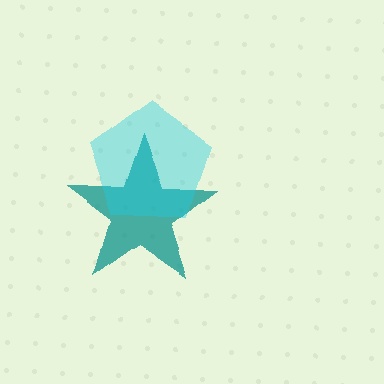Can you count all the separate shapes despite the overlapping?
Yes, there are 2 separate shapes.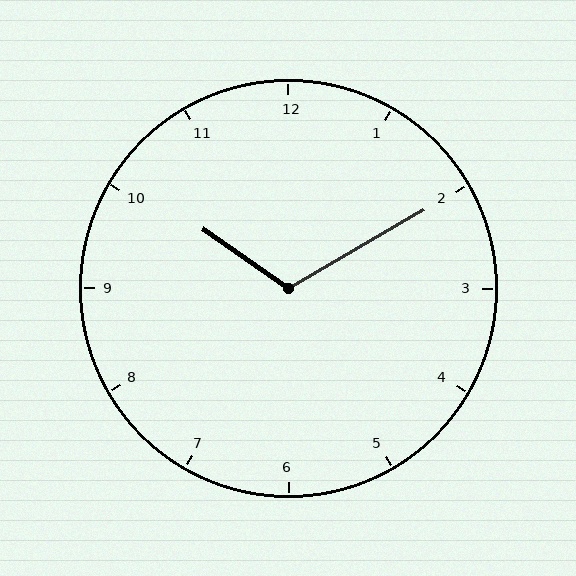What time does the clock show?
10:10.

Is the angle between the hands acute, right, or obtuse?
It is obtuse.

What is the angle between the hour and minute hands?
Approximately 115 degrees.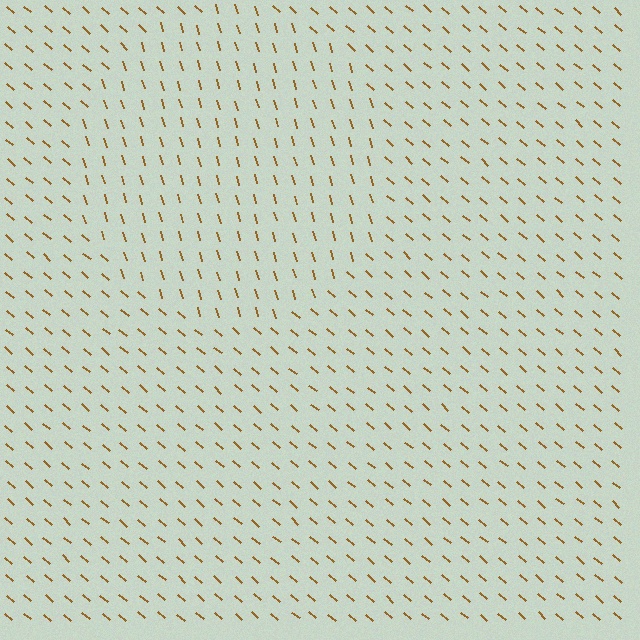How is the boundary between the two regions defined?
The boundary is defined purely by a change in line orientation (approximately 34 degrees difference). All lines are the same color and thickness.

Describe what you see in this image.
The image is filled with small brown line segments. A circle region in the image has lines oriented differently from the surrounding lines, creating a visible texture boundary.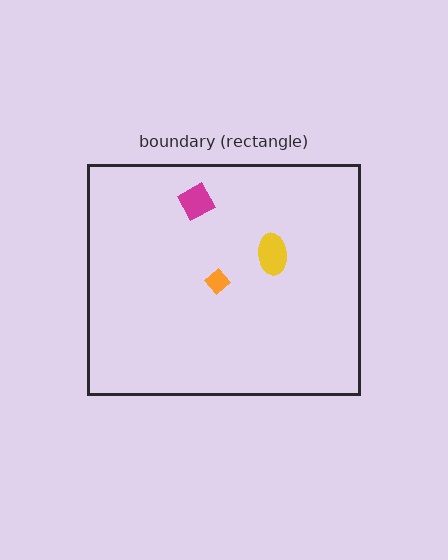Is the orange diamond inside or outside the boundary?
Inside.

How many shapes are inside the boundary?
3 inside, 0 outside.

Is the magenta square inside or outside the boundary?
Inside.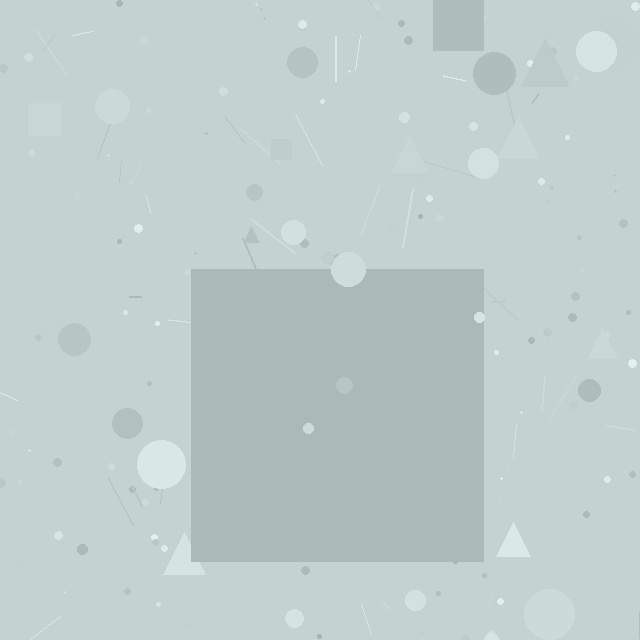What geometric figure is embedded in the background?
A square is embedded in the background.